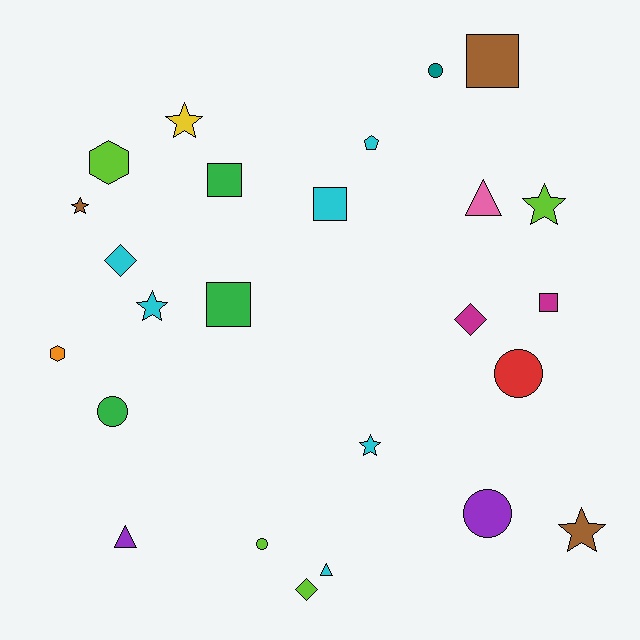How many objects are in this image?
There are 25 objects.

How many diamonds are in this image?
There are 3 diamonds.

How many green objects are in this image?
There are 3 green objects.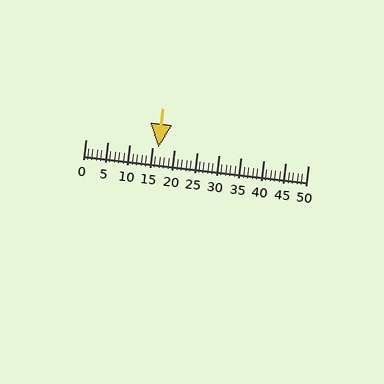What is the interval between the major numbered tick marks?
The major tick marks are spaced 5 units apart.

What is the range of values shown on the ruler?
The ruler shows values from 0 to 50.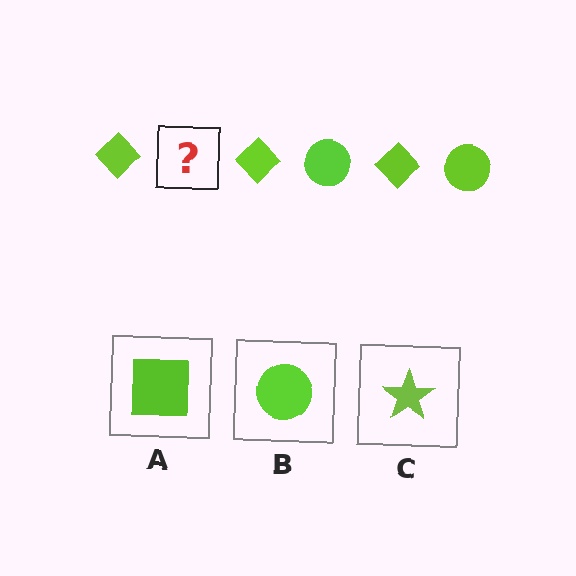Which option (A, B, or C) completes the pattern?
B.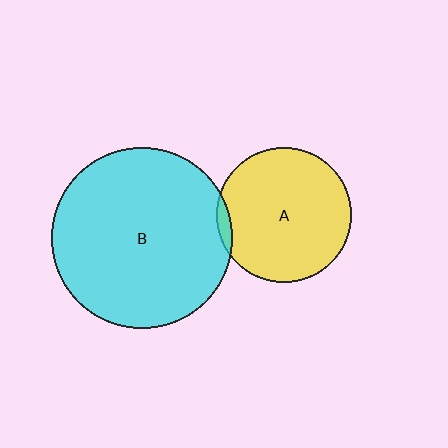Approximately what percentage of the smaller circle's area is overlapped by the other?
Approximately 5%.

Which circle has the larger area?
Circle B (cyan).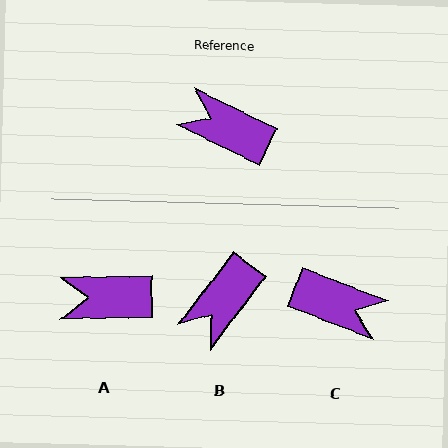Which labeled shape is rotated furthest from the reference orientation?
C, about 174 degrees away.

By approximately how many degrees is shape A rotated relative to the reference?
Approximately 27 degrees counter-clockwise.